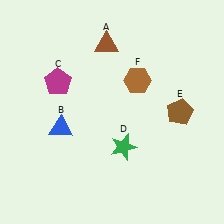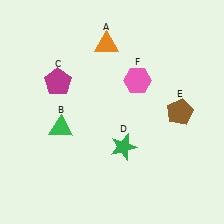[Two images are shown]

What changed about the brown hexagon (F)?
In Image 1, F is brown. In Image 2, it changed to pink.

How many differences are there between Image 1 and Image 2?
There are 3 differences between the two images.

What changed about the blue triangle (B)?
In Image 1, B is blue. In Image 2, it changed to green.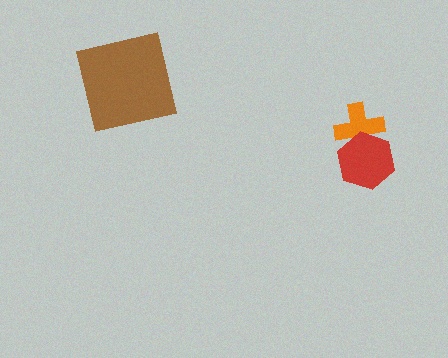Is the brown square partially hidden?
No, no other shape covers it.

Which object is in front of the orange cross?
The red hexagon is in front of the orange cross.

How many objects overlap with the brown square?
0 objects overlap with the brown square.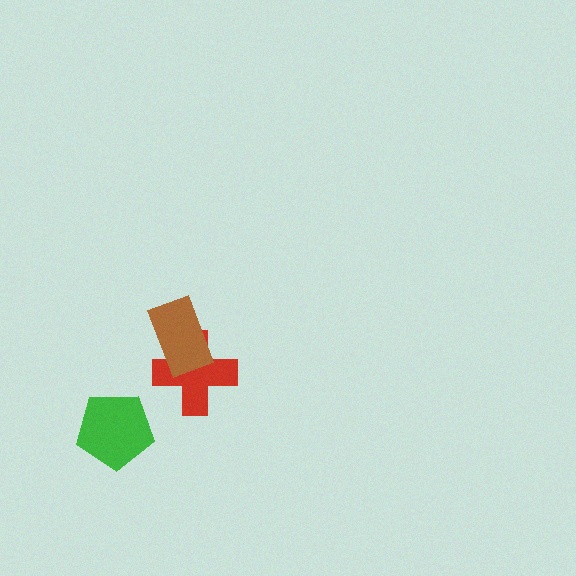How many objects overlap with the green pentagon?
0 objects overlap with the green pentagon.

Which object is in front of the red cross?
The brown rectangle is in front of the red cross.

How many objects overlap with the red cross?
1 object overlaps with the red cross.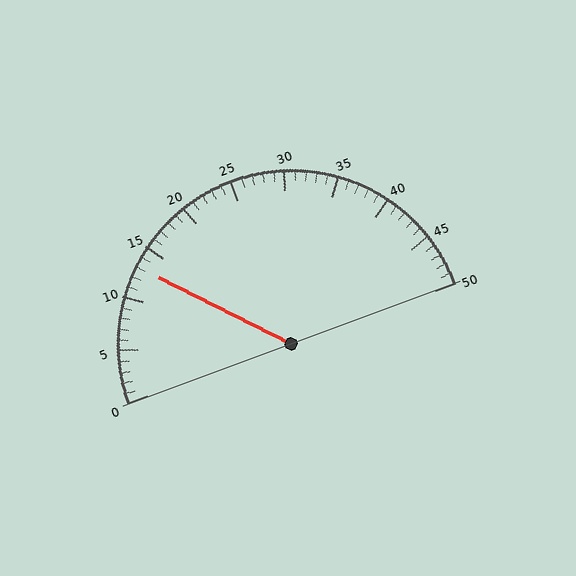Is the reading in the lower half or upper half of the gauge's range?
The reading is in the lower half of the range (0 to 50).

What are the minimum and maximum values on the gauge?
The gauge ranges from 0 to 50.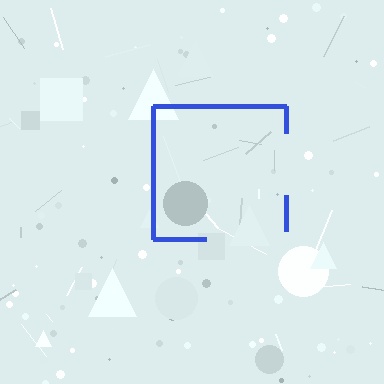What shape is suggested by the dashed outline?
The dashed outline suggests a square.